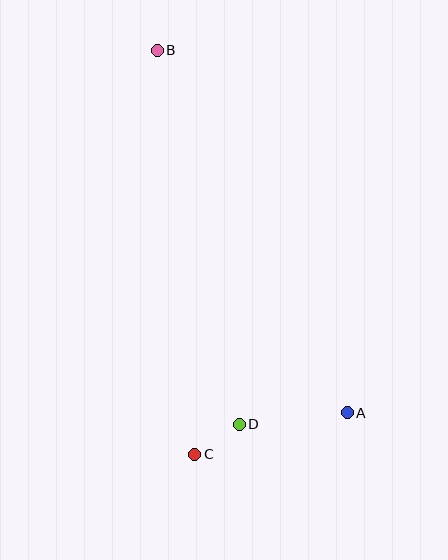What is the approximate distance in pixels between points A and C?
The distance between A and C is approximately 158 pixels.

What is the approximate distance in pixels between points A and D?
The distance between A and D is approximately 108 pixels.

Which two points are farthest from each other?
Points A and B are farthest from each other.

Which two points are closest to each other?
Points C and D are closest to each other.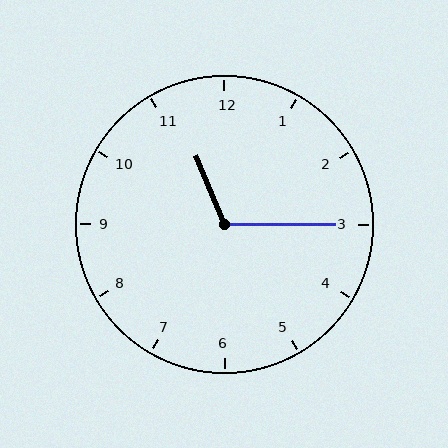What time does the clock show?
11:15.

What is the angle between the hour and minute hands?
Approximately 112 degrees.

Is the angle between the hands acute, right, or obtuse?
It is obtuse.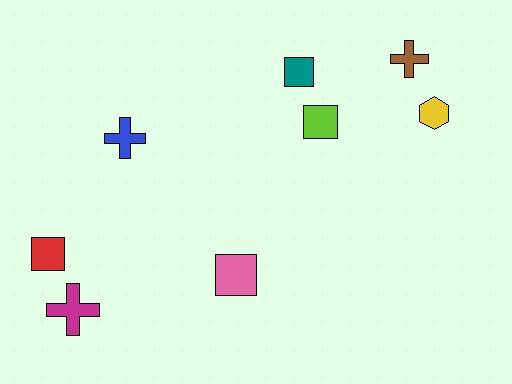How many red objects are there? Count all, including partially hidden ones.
There is 1 red object.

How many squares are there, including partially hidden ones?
There are 4 squares.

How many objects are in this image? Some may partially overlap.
There are 8 objects.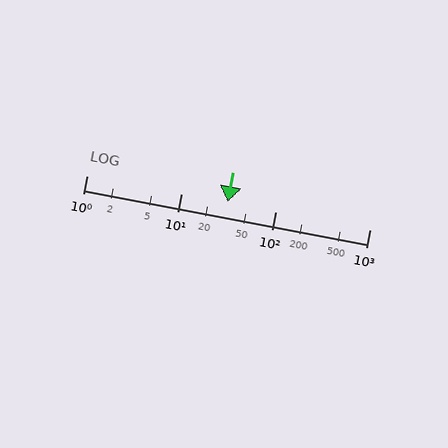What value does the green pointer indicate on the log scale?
The pointer indicates approximately 31.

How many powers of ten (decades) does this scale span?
The scale spans 3 decades, from 1 to 1000.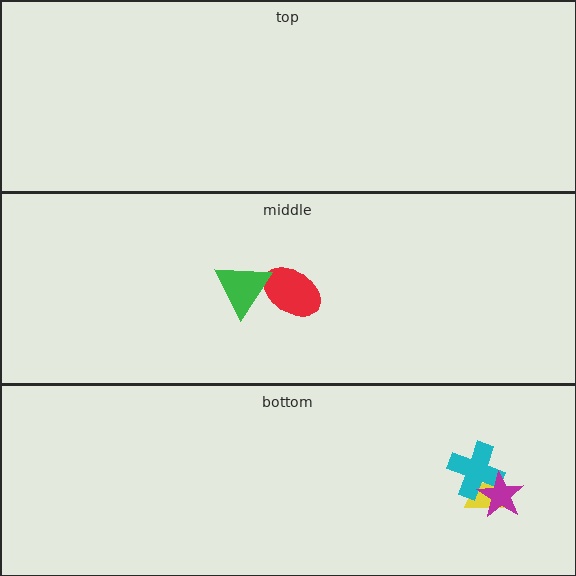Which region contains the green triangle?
The middle region.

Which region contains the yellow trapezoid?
The bottom region.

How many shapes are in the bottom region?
3.